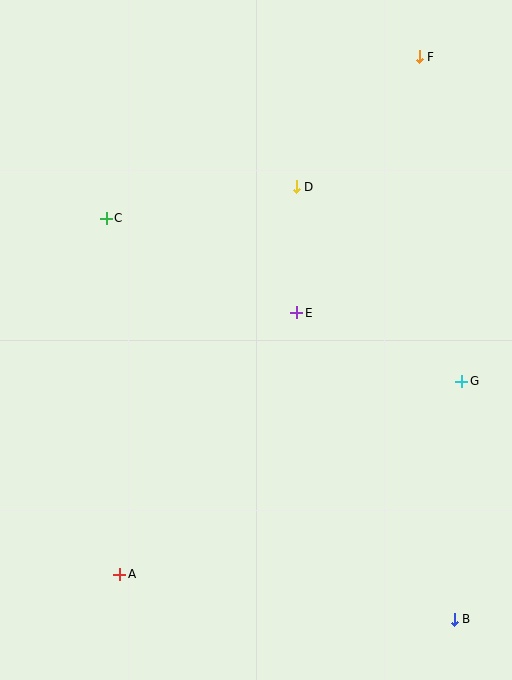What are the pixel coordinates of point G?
Point G is at (462, 381).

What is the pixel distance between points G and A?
The distance between G and A is 393 pixels.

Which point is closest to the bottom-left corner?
Point A is closest to the bottom-left corner.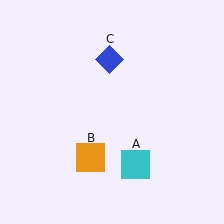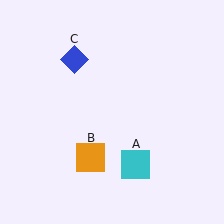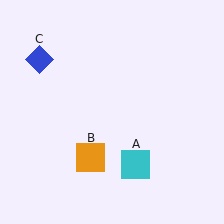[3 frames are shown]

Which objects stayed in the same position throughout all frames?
Cyan square (object A) and orange square (object B) remained stationary.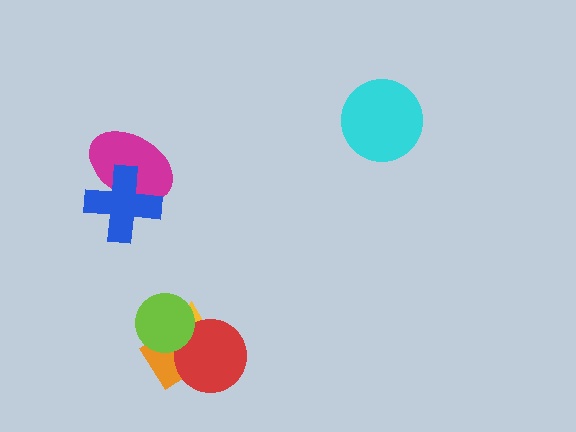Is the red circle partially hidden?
Yes, it is partially covered by another shape.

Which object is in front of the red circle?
The lime circle is in front of the red circle.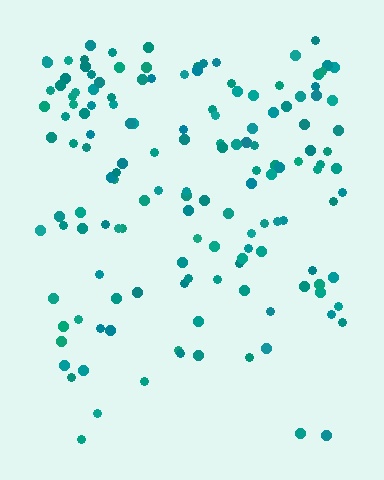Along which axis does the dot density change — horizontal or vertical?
Vertical.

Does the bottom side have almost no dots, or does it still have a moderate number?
Still a moderate number, just noticeably fewer than the top.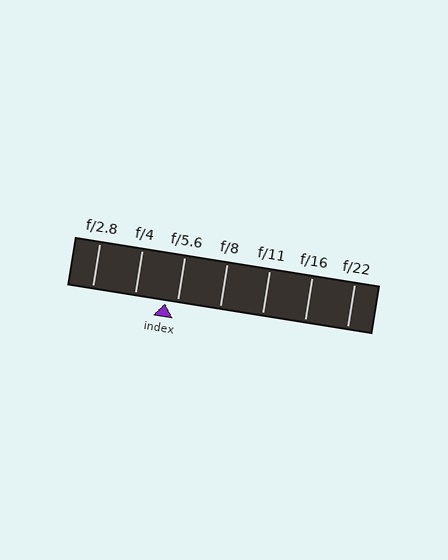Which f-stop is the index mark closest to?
The index mark is closest to f/5.6.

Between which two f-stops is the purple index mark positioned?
The index mark is between f/4 and f/5.6.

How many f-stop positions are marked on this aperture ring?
There are 7 f-stop positions marked.